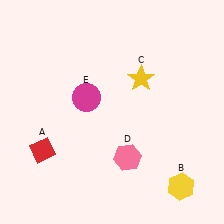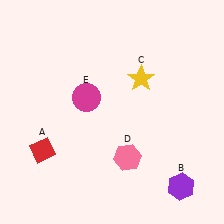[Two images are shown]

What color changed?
The hexagon (B) changed from yellow in Image 1 to purple in Image 2.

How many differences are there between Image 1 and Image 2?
There is 1 difference between the two images.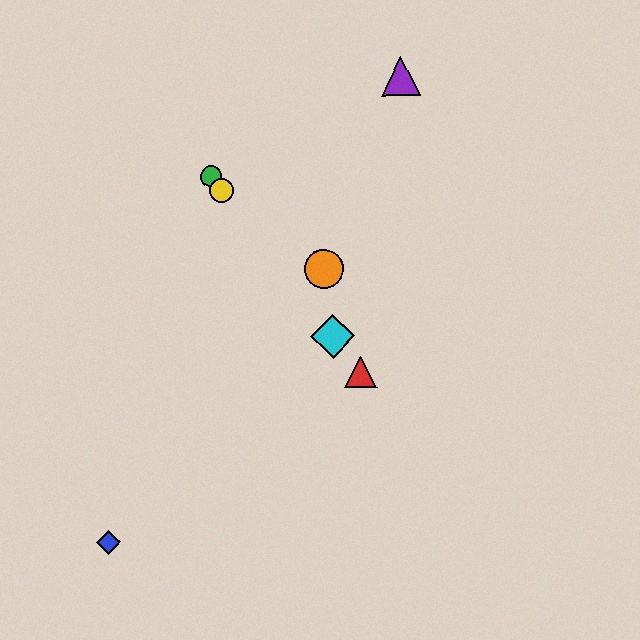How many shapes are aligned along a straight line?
4 shapes (the red triangle, the green circle, the yellow circle, the cyan diamond) are aligned along a straight line.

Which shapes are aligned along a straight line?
The red triangle, the green circle, the yellow circle, the cyan diamond are aligned along a straight line.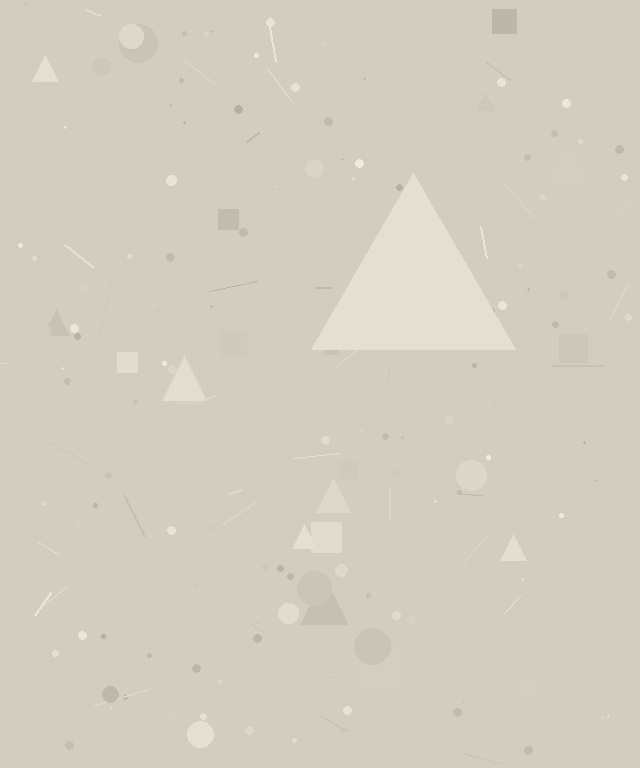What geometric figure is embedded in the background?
A triangle is embedded in the background.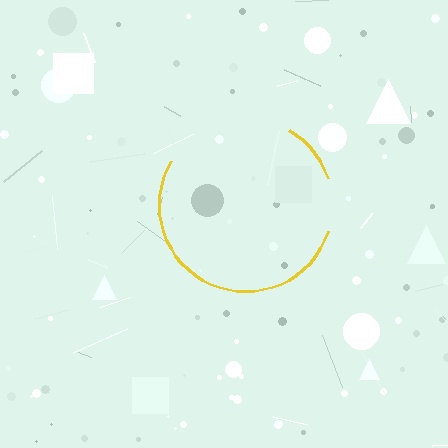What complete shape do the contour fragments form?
The contour fragments form a circle.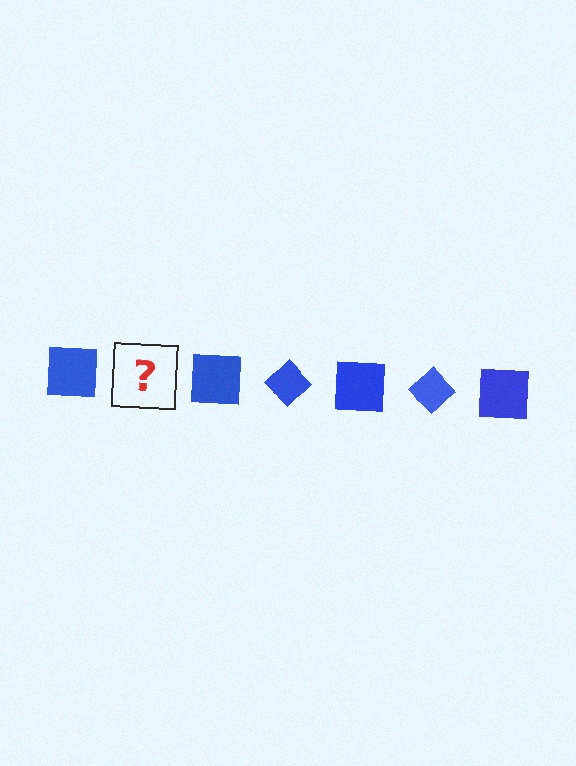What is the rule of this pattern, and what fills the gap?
The rule is that the pattern cycles through square, diamond shapes in blue. The gap should be filled with a blue diamond.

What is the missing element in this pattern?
The missing element is a blue diamond.